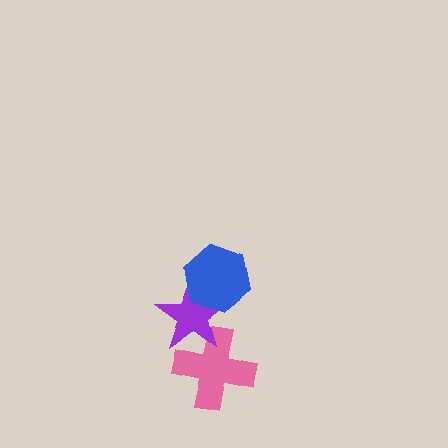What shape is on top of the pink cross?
The purple star is on top of the pink cross.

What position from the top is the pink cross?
The pink cross is 3rd from the top.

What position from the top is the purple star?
The purple star is 2nd from the top.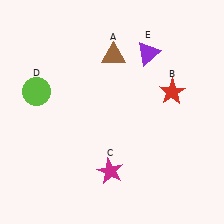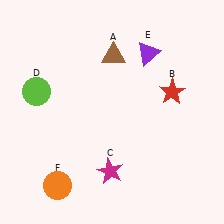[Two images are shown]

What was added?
An orange circle (F) was added in Image 2.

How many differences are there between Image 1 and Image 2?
There is 1 difference between the two images.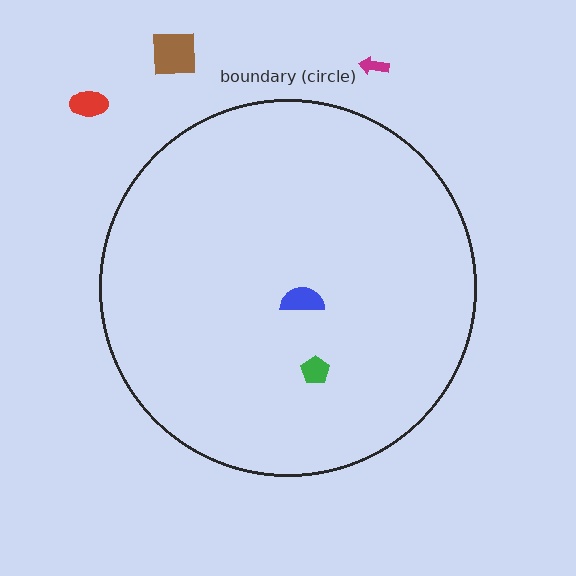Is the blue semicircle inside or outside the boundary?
Inside.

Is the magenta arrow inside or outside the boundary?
Outside.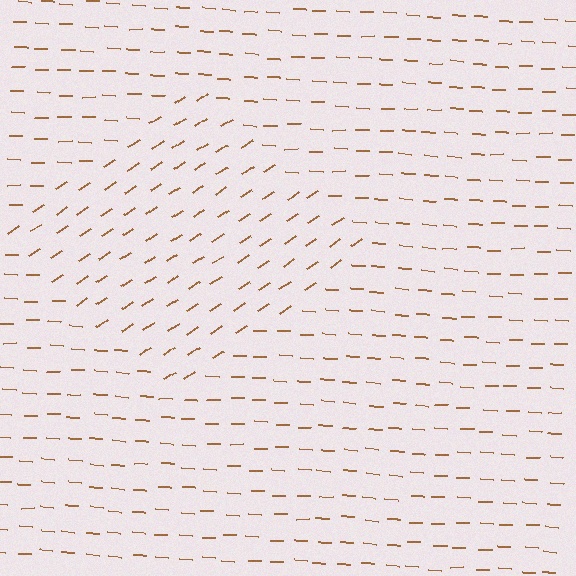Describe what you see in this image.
The image is filled with small brown line segments. A diamond region in the image has lines oriented differently from the surrounding lines, creating a visible texture boundary.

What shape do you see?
I see a diamond.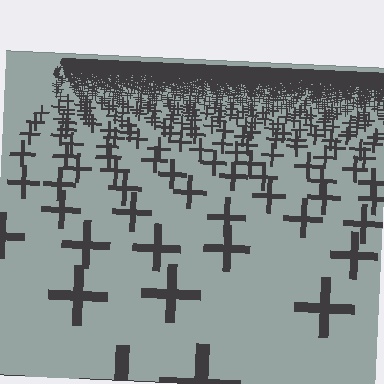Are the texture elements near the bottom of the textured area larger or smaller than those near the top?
Larger. Near the bottom, elements are closer to the viewer and appear at a bigger on-screen size.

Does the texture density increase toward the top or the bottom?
Density increases toward the top.